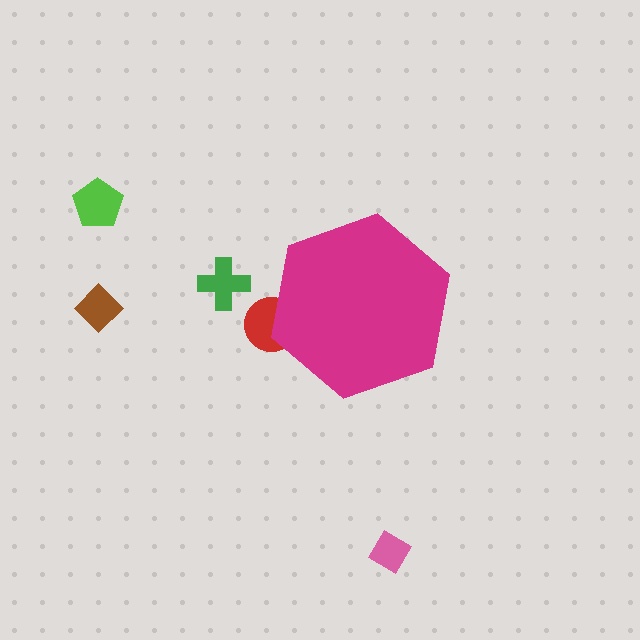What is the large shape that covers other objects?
A magenta hexagon.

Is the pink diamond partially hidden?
No, the pink diamond is fully visible.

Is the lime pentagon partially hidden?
No, the lime pentagon is fully visible.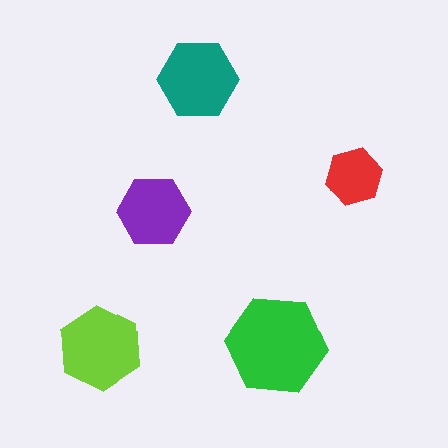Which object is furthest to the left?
The lime hexagon is leftmost.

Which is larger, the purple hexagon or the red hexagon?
The purple one.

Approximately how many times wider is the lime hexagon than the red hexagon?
About 1.5 times wider.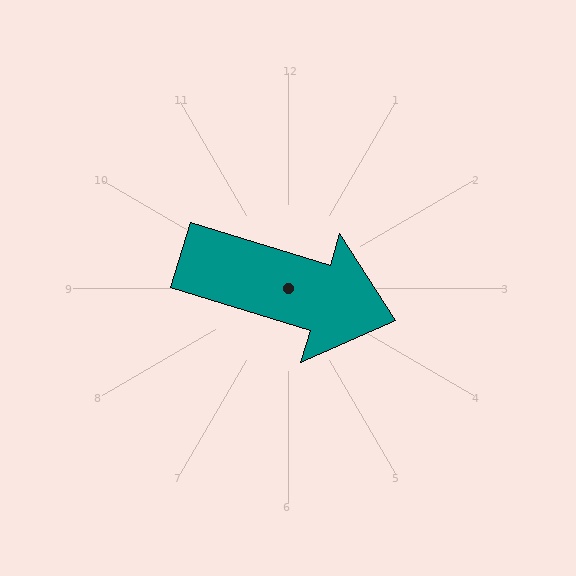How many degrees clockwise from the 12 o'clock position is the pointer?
Approximately 107 degrees.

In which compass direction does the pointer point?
East.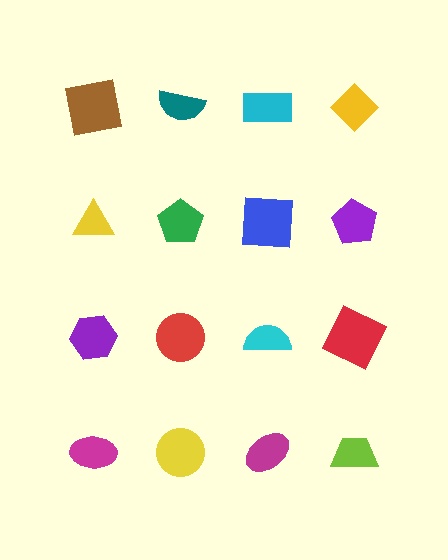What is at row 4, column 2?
A yellow circle.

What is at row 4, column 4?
A lime trapezoid.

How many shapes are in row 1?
4 shapes.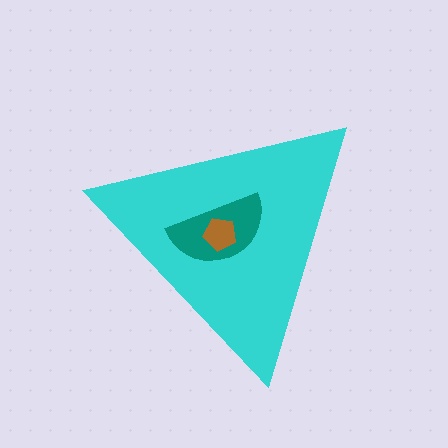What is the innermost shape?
The brown pentagon.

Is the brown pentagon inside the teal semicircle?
Yes.